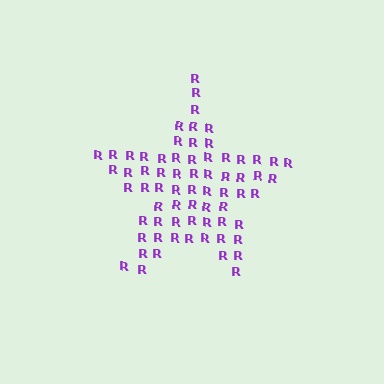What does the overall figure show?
The overall figure shows a star.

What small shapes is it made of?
It is made of small letter R's.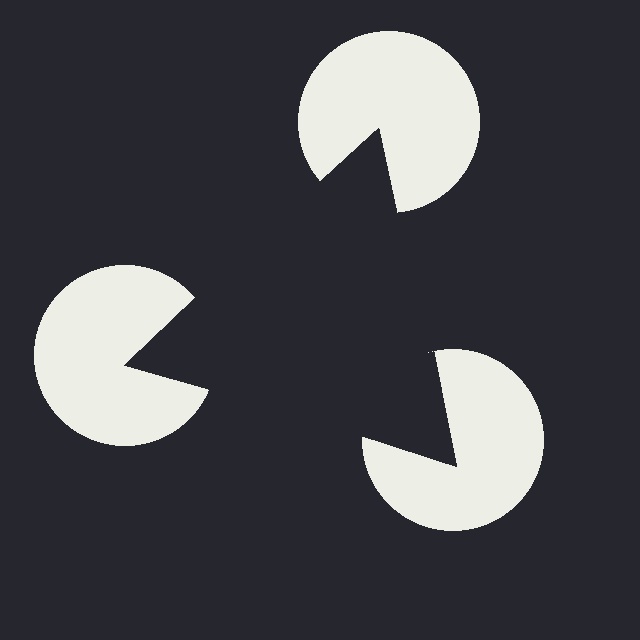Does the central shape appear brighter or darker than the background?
It typically appears slightly darker than the background, even though no actual brightness change is drawn.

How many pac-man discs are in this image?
There are 3 — one at each vertex of the illusory triangle.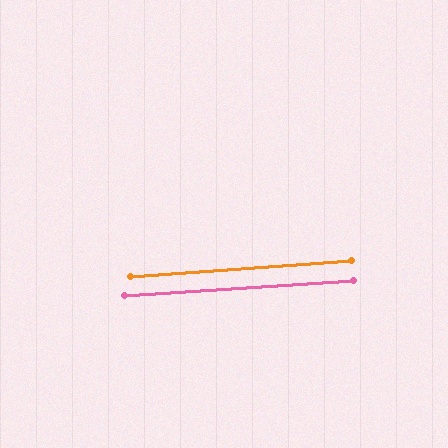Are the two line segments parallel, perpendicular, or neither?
Parallel — their directions differ by only 0.2°.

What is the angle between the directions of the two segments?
Approximately 0 degrees.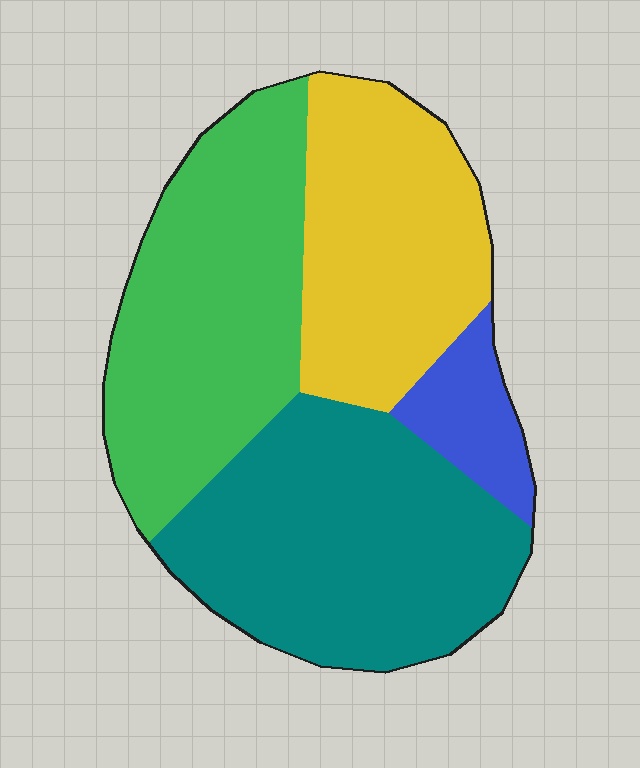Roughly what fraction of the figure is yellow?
Yellow takes up between a sixth and a third of the figure.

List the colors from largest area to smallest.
From largest to smallest: teal, green, yellow, blue.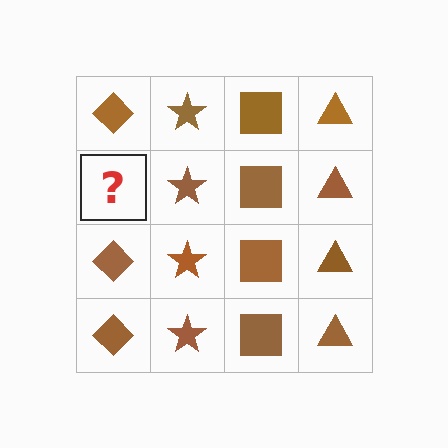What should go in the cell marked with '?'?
The missing cell should contain a brown diamond.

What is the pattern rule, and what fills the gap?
The rule is that each column has a consistent shape. The gap should be filled with a brown diamond.